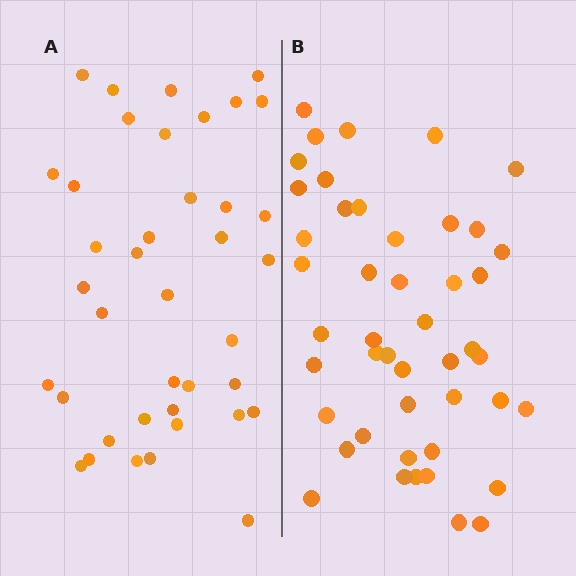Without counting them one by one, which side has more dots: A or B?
Region B (the right region) has more dots.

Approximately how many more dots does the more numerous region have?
Region B has roughly 8 or so more dots than region A.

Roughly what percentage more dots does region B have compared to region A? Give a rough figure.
About 20% more.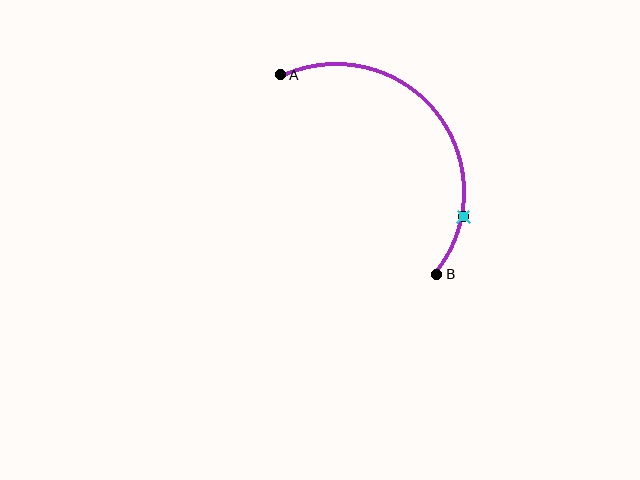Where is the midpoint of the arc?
The arc midpoint is the point on the curve farthest from the straight line joining A and B. It sits above and to the right of that line.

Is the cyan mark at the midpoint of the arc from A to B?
No. The cyan mark lies on the arc but is closer to endpoint B. The arc midpoint would be at the point on the curve equidistant along the arc from both A and B.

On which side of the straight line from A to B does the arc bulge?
The arc bulges above and to the right of the straight line connecting A and B.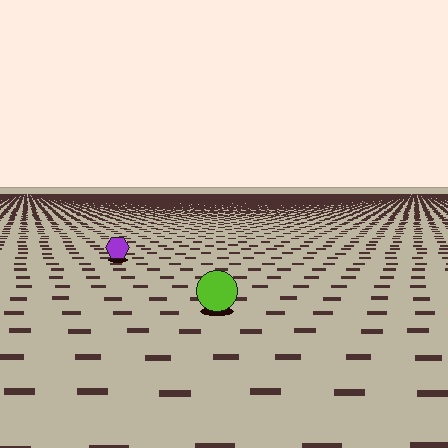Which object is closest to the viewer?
The lime circle is closest. The texture marks near it are larger and more spread out.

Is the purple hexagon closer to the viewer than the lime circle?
No. The lime circle is closer — you can tell from the texture gradient: the ground texture is coarser near it.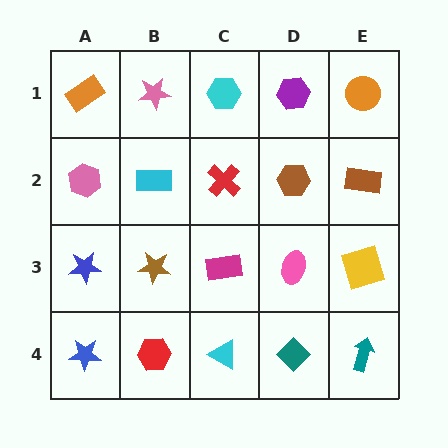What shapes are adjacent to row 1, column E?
A brown rectangle (row 2, column E), a purple hexagon (row 1, column D).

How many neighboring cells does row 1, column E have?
2.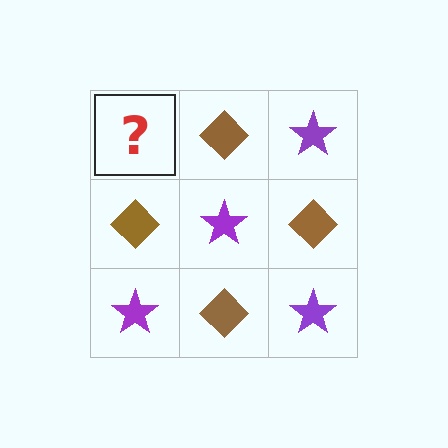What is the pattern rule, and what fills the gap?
The rule is that it alternates purple star and brown diamond in a checkerboard pattern. The gap should be filled with a purple star.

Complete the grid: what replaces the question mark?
The question mark should be replaced with a purple star.